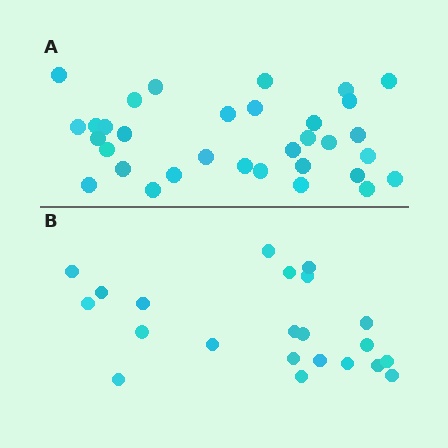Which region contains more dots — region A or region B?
Region A (the top region) has more dots.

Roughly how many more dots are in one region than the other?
Region A has roughly 12 or so more dots than region B.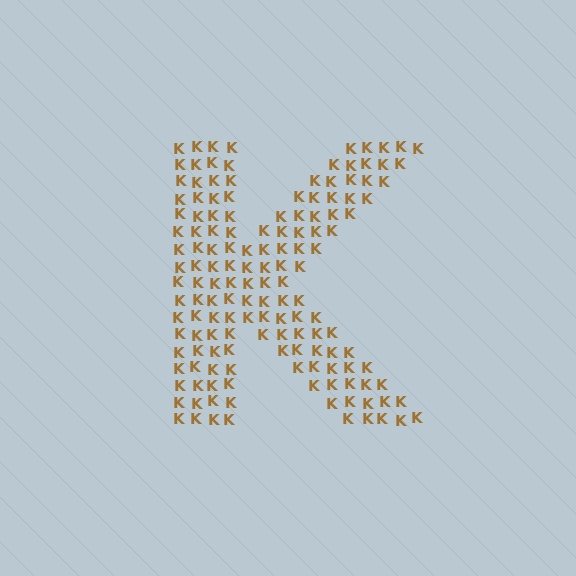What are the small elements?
The small elements are letter K's.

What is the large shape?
The large shape is the letter K.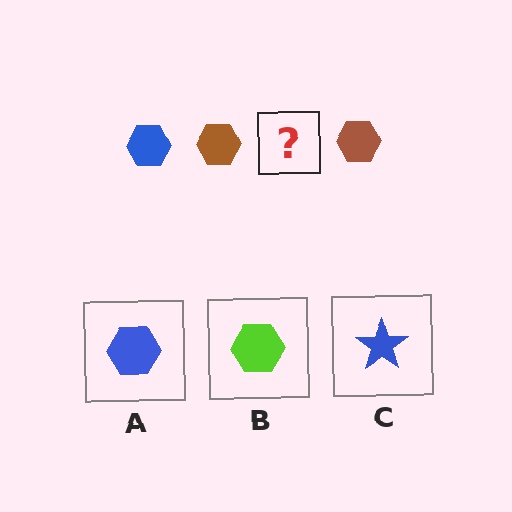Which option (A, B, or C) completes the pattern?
A.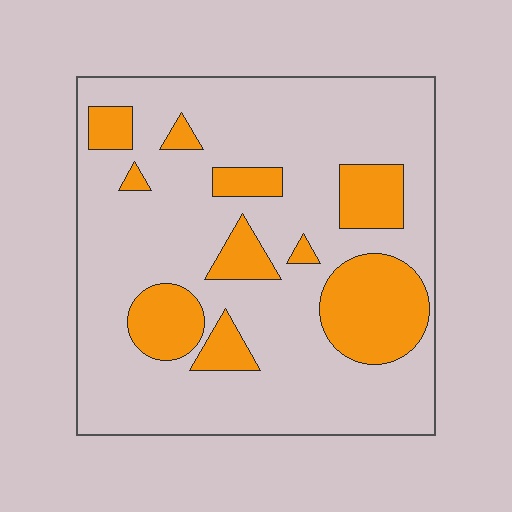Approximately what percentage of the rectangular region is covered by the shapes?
Approximately 25%.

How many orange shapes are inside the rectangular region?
10.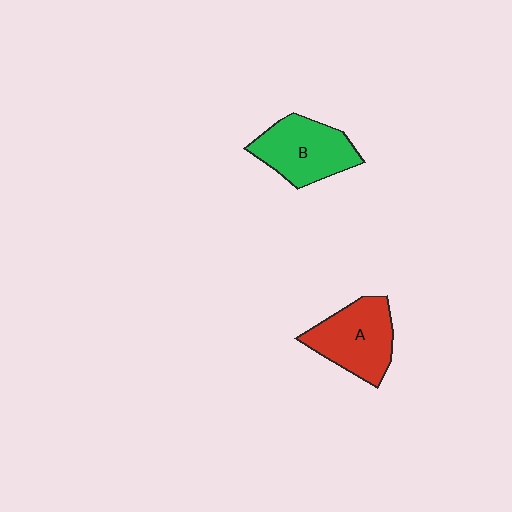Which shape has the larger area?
Shape A (red).